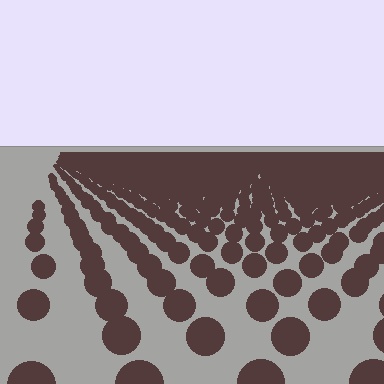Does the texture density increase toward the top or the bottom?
Density increases toward the top.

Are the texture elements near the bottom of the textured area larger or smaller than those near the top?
Larger. Near the bottom, elements are closer to the viewer and appear at a bigger on-screen size.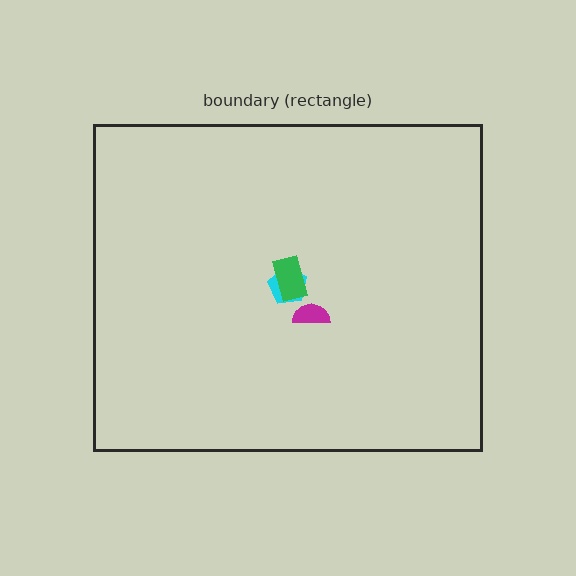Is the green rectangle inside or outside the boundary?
Inside.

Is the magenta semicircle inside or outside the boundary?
Inside.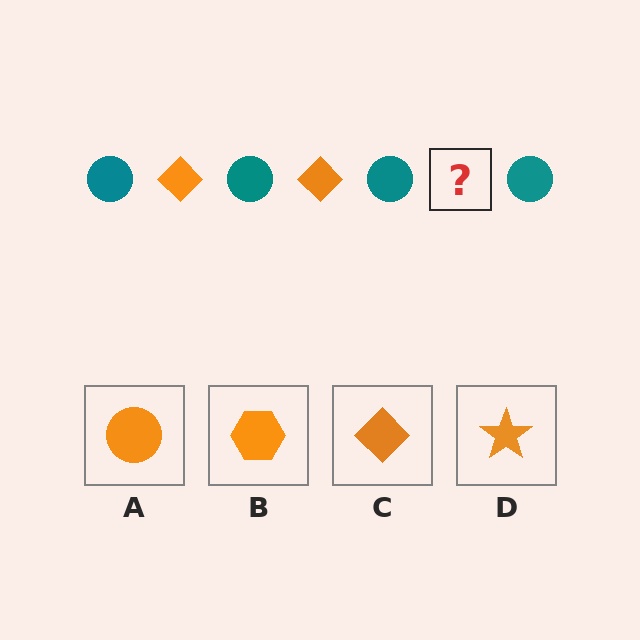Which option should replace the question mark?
Option C.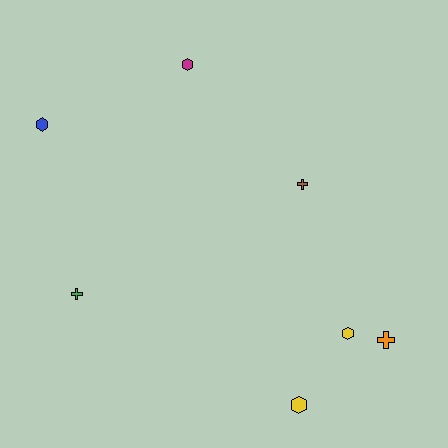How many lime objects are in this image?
There are no lime objects.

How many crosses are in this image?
There are 3 crosses.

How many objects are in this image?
There are 7 objects.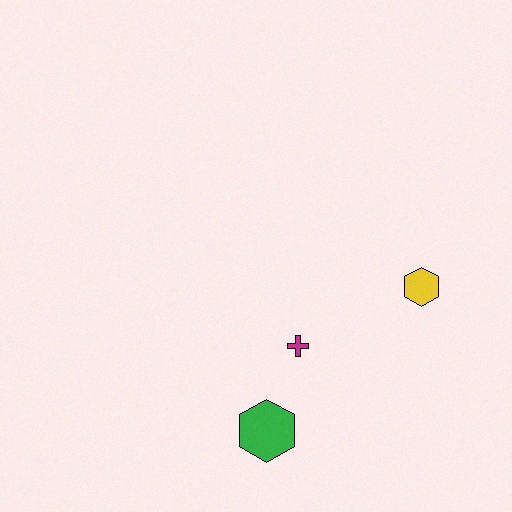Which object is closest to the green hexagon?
The magenta cross is closest to the green hexagon.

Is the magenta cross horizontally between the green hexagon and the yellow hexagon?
Yes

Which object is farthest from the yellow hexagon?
The green hexagon is farthest from the yellow hexagon.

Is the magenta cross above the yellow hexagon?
No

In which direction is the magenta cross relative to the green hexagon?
The magenta cross is above the green hexagon.